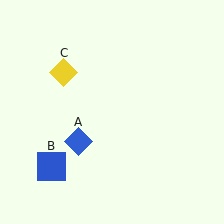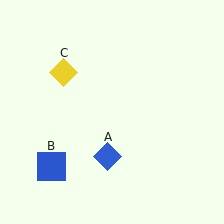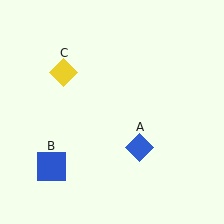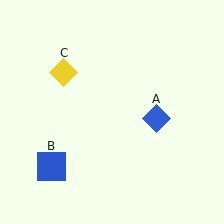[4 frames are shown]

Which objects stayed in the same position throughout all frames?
Blue square (object B) and yellow diamond (object C) remained stationary.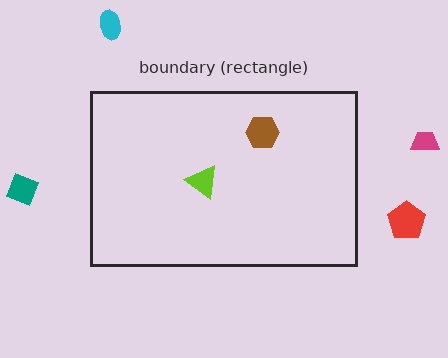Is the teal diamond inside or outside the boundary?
Outside.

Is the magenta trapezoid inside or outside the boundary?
Outside.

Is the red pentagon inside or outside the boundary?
Outside.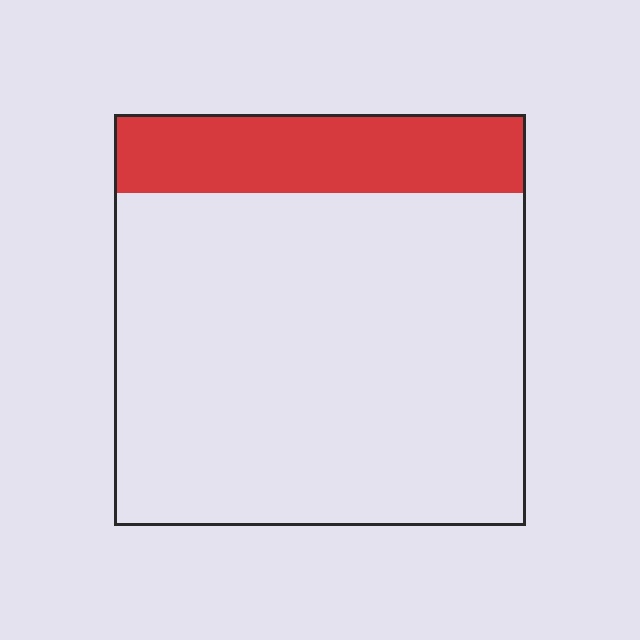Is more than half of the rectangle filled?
No.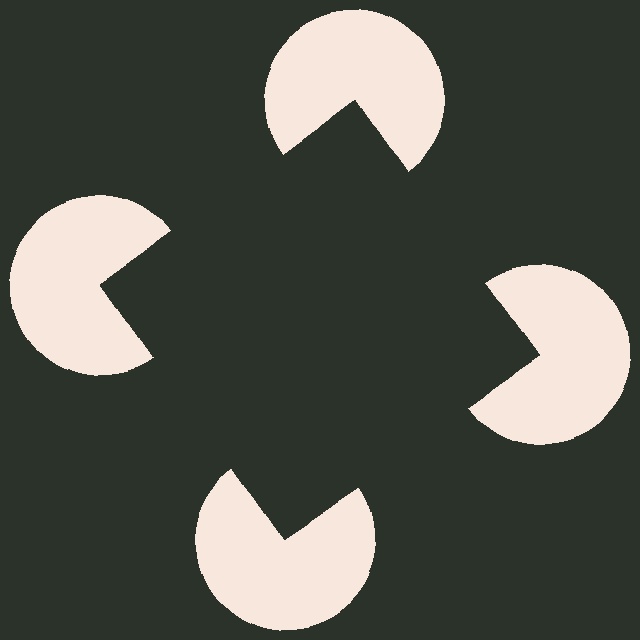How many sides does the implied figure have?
4 sides.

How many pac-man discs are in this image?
There are 4 — one at each vertex of the illusory square.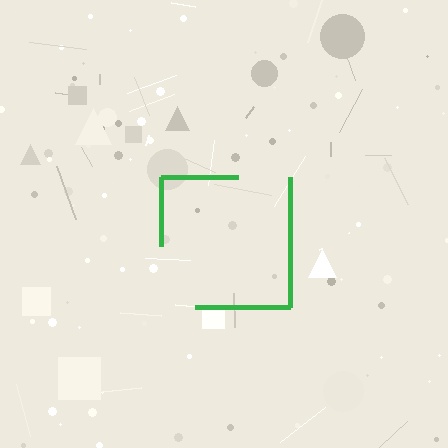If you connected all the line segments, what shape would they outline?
They would outline a square.